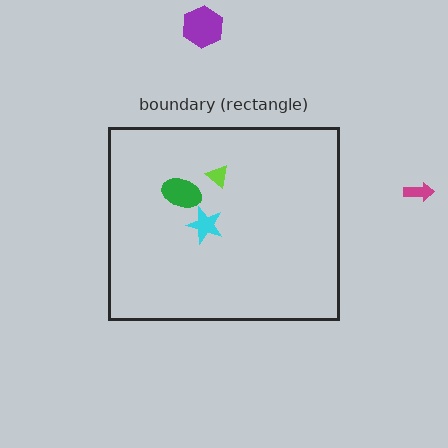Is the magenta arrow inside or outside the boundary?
Outside.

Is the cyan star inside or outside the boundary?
Inside.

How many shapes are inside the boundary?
3 inside, 2 outside.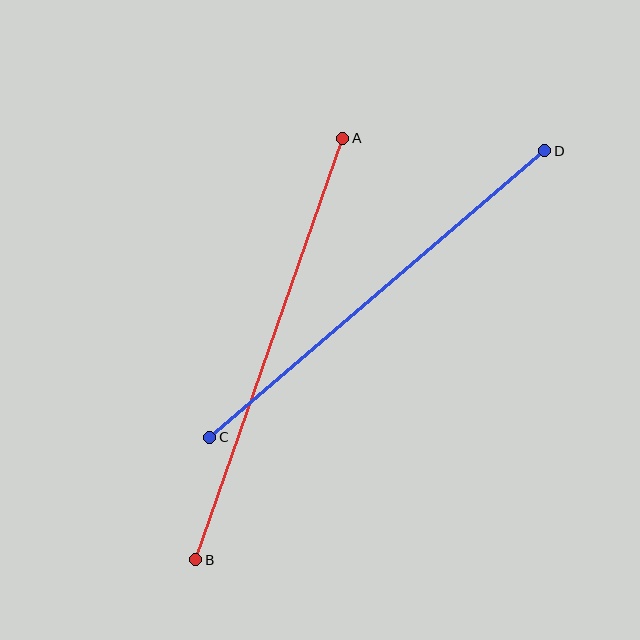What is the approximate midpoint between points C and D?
The midpoint is at approximately (377, 294) pixels.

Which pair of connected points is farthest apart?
Points A and B are farthest apart.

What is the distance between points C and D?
The distance is approximately 441 pixels.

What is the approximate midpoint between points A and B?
The midpoint is at approximately (269, 349) pixels.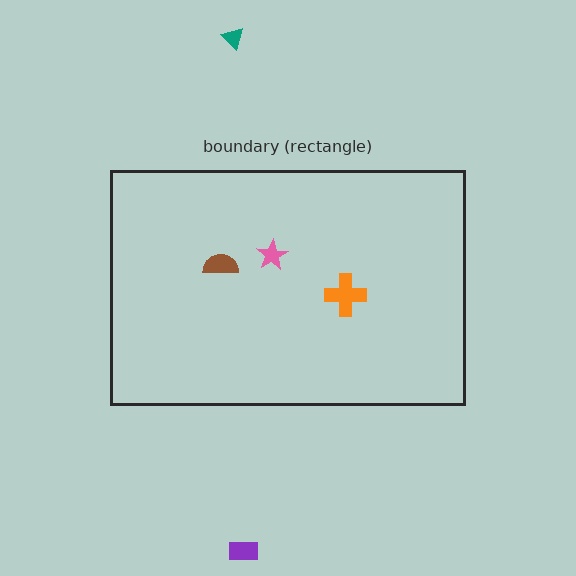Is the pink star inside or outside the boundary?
Inside.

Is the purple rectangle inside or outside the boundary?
Outside.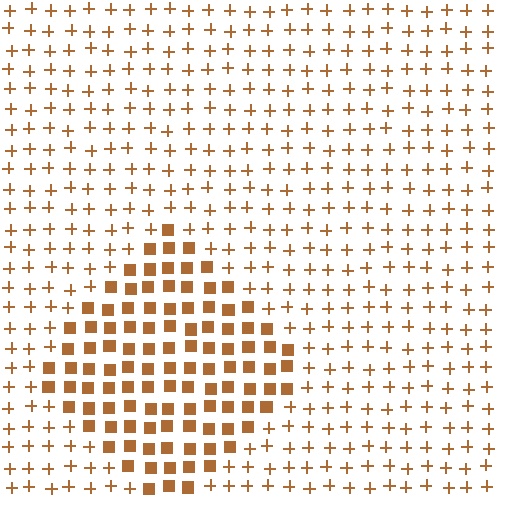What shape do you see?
I see a diamond.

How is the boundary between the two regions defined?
The boundary is defined by a change in element shape: squares inside vs. plus signs outside. All elements share the same color and spacing.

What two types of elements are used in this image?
The image uses squares inside the diamond region and plus signs outside it.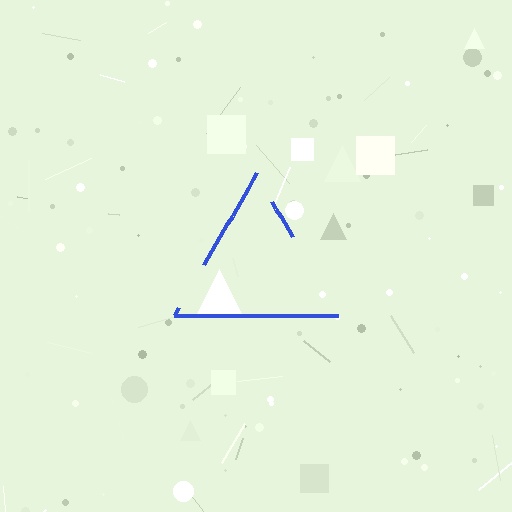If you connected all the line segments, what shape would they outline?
They would outline a triangle.